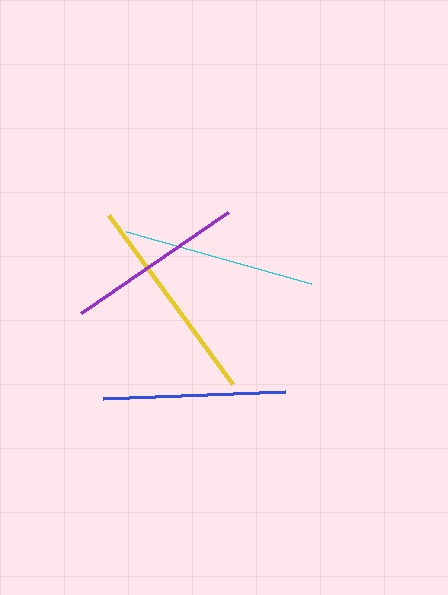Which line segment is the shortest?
The purple line is the shortest at approximately 179 pixels.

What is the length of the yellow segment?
The yellow segment is approximately 210 pixels long.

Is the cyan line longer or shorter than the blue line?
The cyan line is longer than the blue line.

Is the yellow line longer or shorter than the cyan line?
The yellow line is longer than the cyan line.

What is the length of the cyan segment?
The cyan segment is approximately 193 pixels long.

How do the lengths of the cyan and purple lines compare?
The cyan and purple lines are approximately the same length.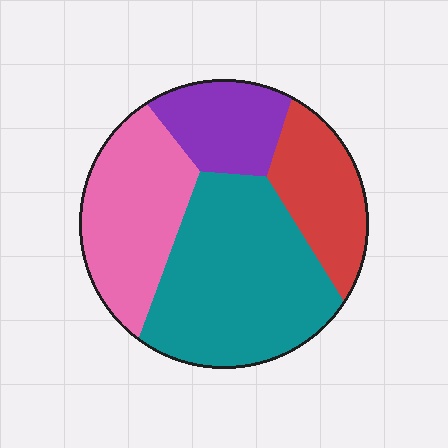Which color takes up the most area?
Teal, at roughly 40%.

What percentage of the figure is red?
Red covers about 20% of the figure.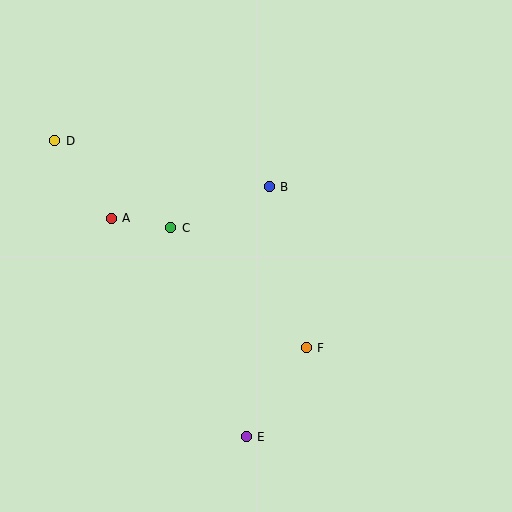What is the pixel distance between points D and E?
The distance between D and E is 353 pixels.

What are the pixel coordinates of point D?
Point D is at (55, 141).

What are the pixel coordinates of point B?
Point B is at (269, 187).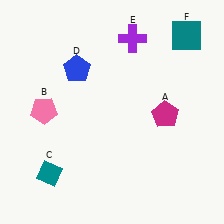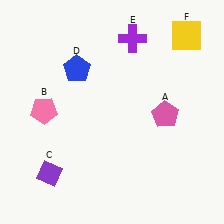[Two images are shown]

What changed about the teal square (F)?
In Image 1, F is teal. In Image 2, it changed to yellow.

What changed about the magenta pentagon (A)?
In Image 1, A is magenta. In Image 2, it changed to pink.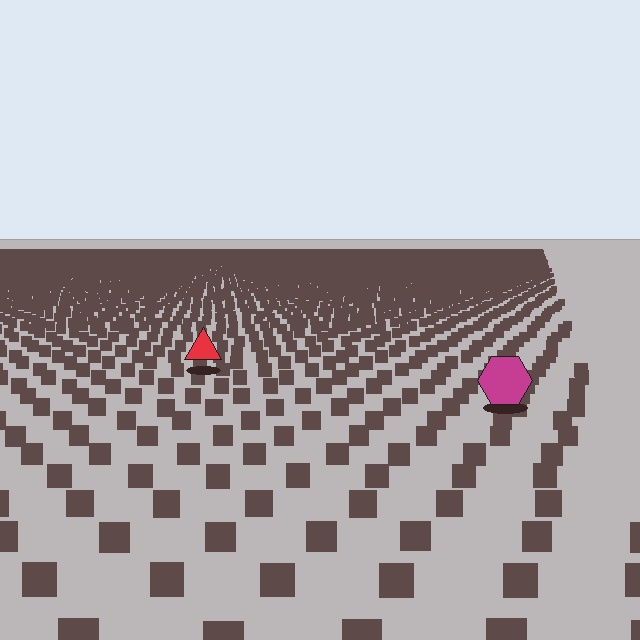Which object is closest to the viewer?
The magenta hexagon is closest. The texture marks near it are larger and more spread out.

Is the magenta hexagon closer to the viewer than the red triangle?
Yes. The magenta hexagon is closer — you can tell from the texture gradient: the ground texture is coarser near it.